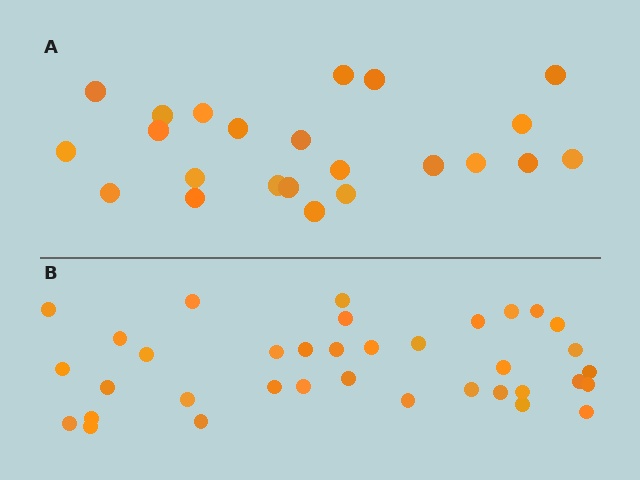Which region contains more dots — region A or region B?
Region B (the bottom region) has more dots.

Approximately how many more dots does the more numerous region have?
Region B has approximately 15 more dots than region A.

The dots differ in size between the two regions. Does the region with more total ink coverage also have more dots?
No. Region A has more total ink coverage because its dots are larger, but region B actually contains more individual dots. Total area can be misleading — the number of items is what matters here.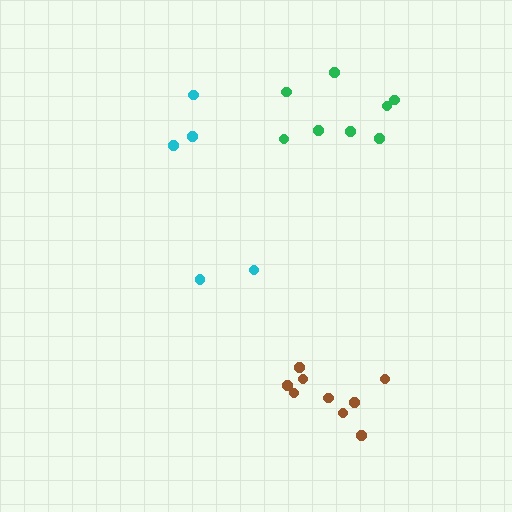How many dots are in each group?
Group 1: 5 dots, Group 2: 9 dots, Group 3: 8 dots (22 total).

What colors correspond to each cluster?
The clusters are colored: cyan, brown, green.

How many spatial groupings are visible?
There are 3 spatial groupings.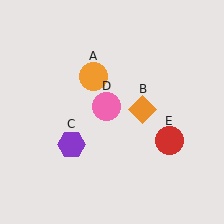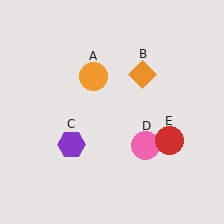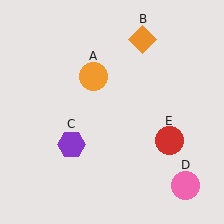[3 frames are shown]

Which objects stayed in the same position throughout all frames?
Orange circle (object A) and purple hexagon (object C) and red circle (object E) remained stationary.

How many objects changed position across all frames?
2 objects changed position: orange diamond (object B), pink circle (object D).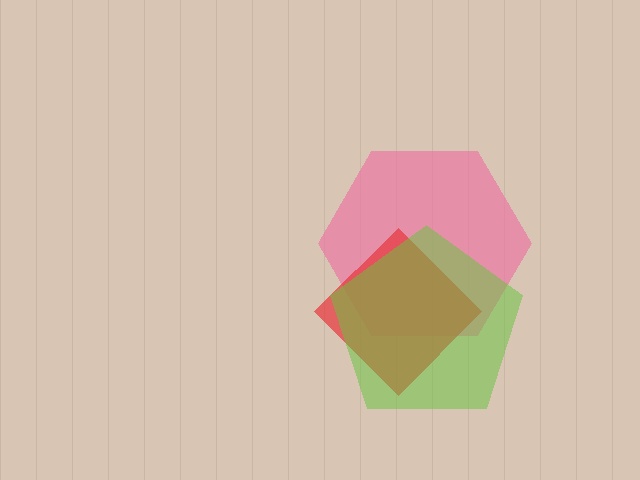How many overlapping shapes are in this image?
There are 3 overlapping shapes in the image.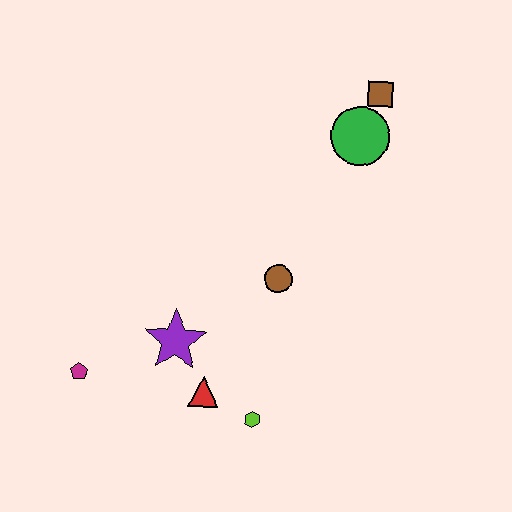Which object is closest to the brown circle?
The purple star is closest to the brown circle.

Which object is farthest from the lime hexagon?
The brown square is farthest from the lime hexagon.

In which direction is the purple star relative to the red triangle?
The purple star is above the red triangle.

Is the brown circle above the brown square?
No